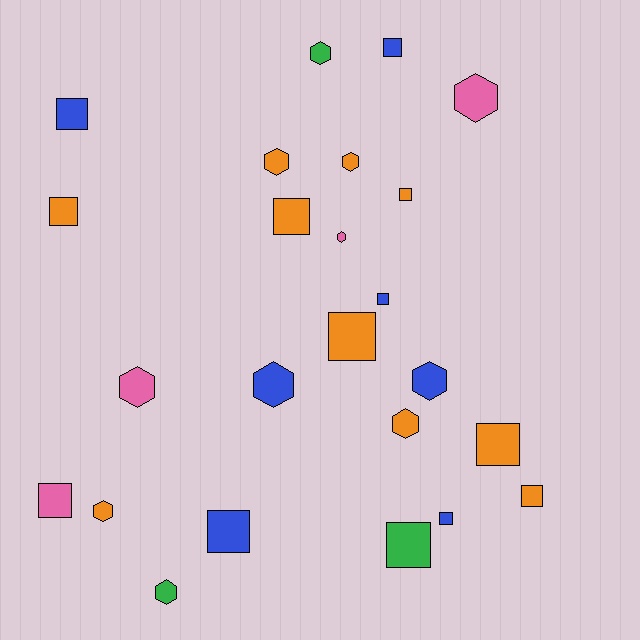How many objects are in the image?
There are 24 objects.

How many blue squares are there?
There are 5 blue squares.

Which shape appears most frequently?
Square, with 13 objects.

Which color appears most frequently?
Orange, with 10 objects.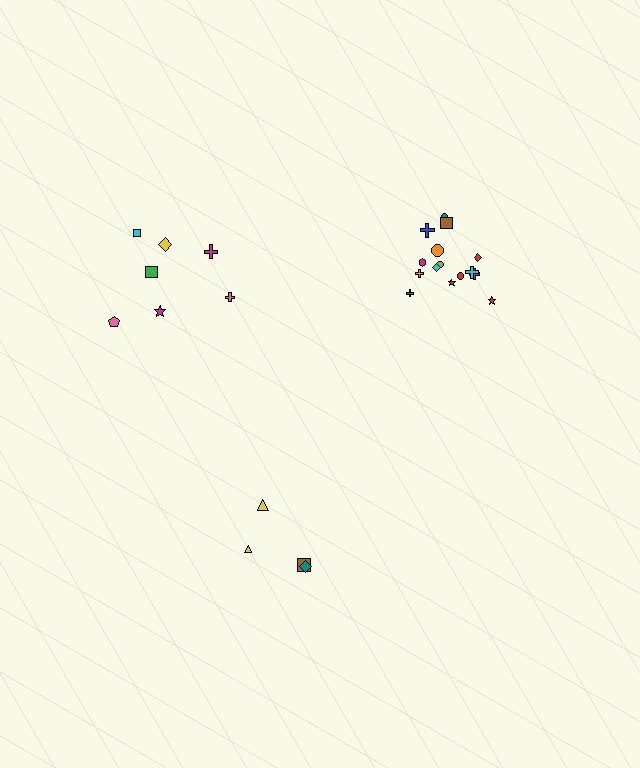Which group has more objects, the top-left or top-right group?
The top-right group.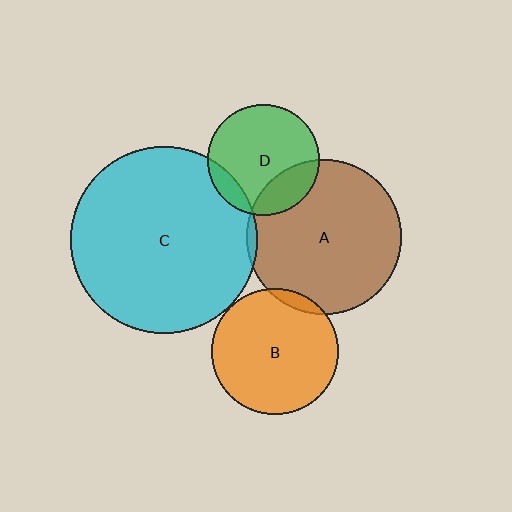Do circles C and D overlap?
Yes.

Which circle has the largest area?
Circle C (cyan).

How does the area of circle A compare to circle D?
Approximately 1.9 times.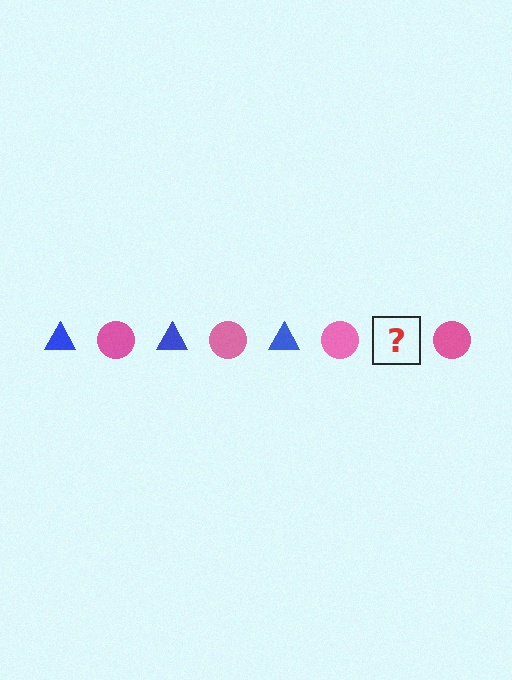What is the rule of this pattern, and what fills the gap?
The rule is that the pattern alternates between blue triangle and pink circle. The gap should be filled with a blue triangle.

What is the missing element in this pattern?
The missing element is a blue triangle.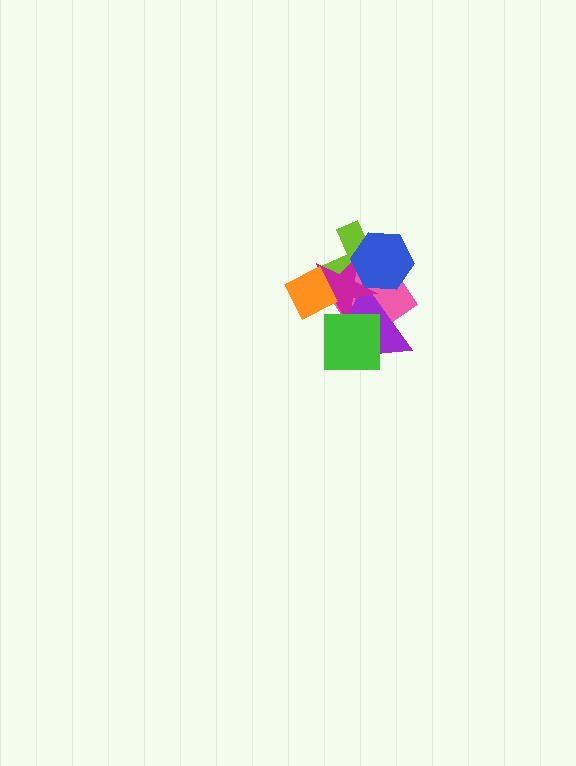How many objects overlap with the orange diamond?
2 objects overlap with the orange diamond.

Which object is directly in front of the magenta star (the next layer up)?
The orange diamond is directly in front of the magenta star.